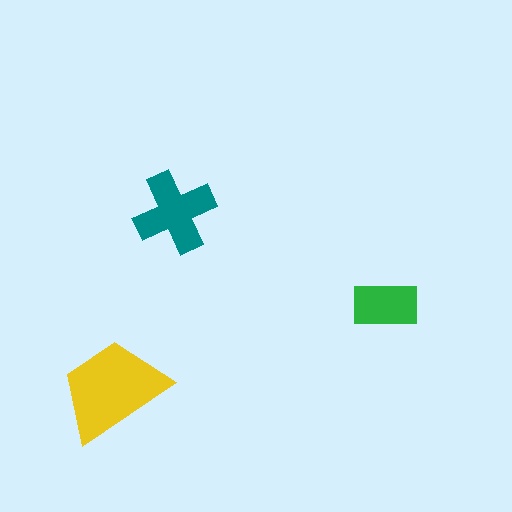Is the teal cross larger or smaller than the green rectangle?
Larger.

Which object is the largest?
The yellow trapezoid.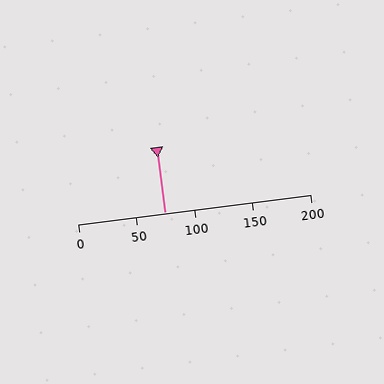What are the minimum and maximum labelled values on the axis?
The axis runs from 0 to 200.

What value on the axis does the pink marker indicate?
The marker indicates approximately 75.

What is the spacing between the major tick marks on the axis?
The major ticks are spaced 50 apart.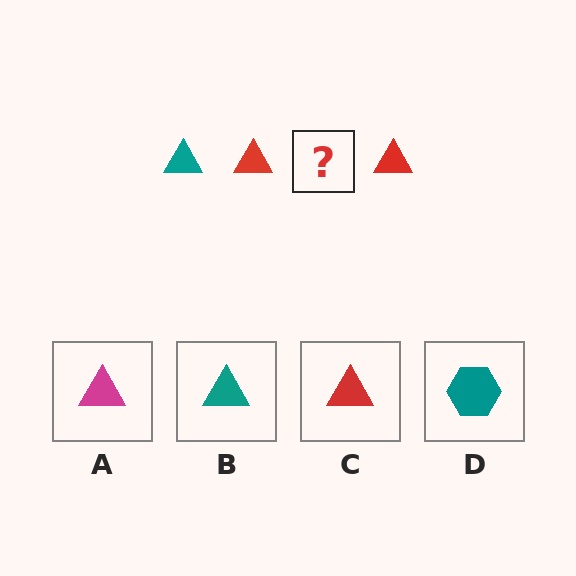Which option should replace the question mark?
Option B.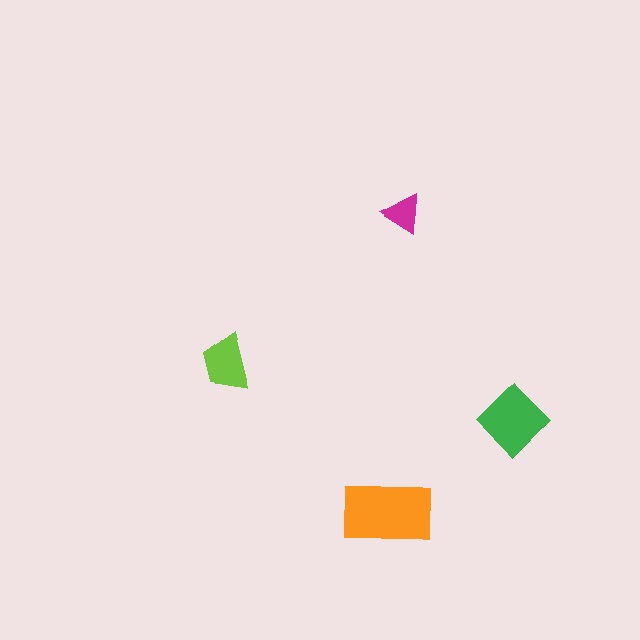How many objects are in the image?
There are 4 objects in the image.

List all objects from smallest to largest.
The magenta triangle, the lime trapezoid, the green diamond, the orange rectangle.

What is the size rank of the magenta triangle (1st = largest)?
4th.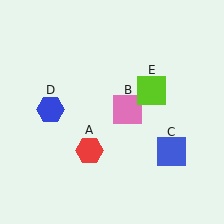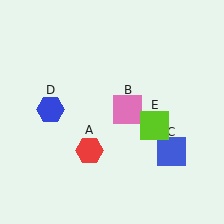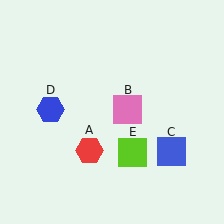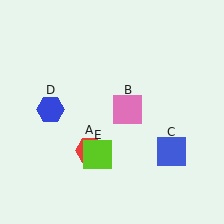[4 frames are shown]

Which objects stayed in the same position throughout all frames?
Red hexagon (object A) and pink square (object B) and blue square (object C) and blue hexagon (object D) remained stationary.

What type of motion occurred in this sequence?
The lime square (object E) rotated clockwise around the center of the scene.